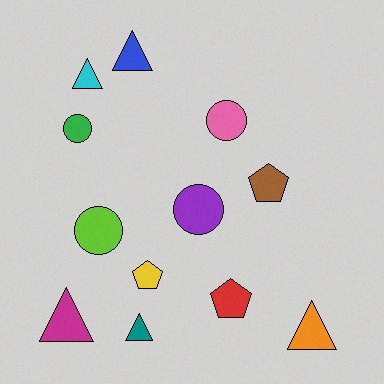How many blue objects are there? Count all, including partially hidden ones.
There is 1 blue object.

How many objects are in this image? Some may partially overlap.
There are 12 objects.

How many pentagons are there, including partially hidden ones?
There are 3 pentagons.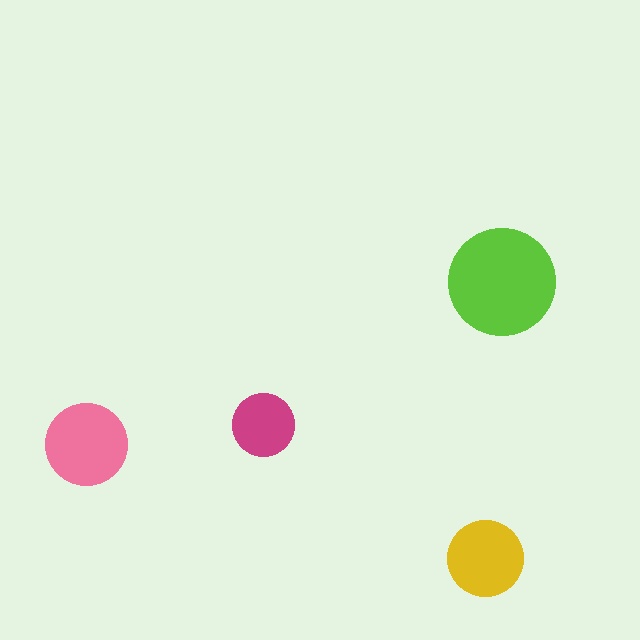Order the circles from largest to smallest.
the lime one, the pink one, the yellow one, the magenta one.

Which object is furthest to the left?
The pink circle is leftmost.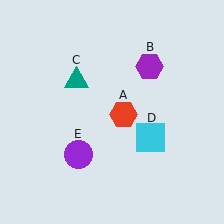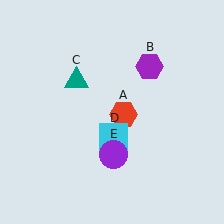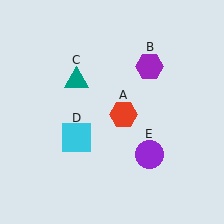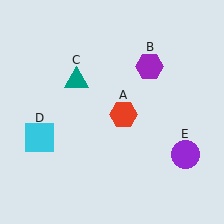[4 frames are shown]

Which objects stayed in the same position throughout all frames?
Red hexagon (object A) and purple hexagon (object B) and teal triangle (object C) remained stationary.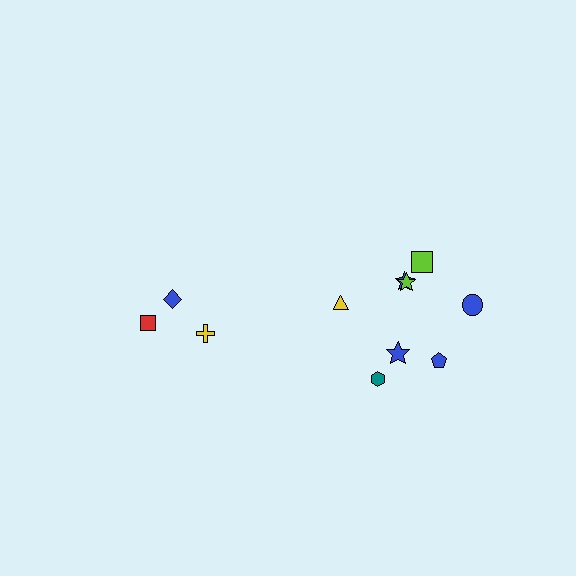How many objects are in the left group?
There are 3 objects.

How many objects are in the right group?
There are 8 objects.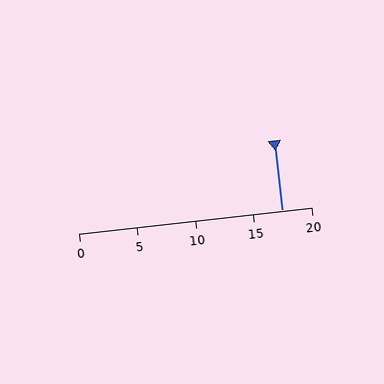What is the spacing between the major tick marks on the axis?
The major ticks are spaced 5 apart.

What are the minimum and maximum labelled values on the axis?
The axis runs from 0 to 20.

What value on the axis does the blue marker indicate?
The marker indicates approximately 17.5.